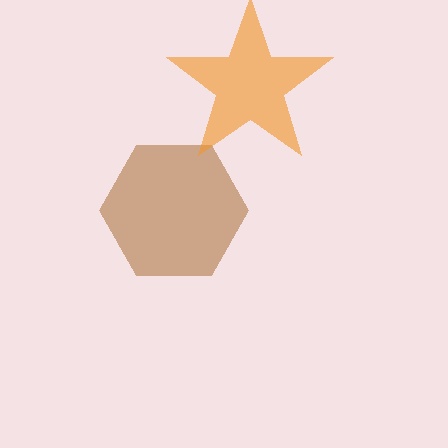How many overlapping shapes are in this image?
There are 2 overlapping shapes in the image.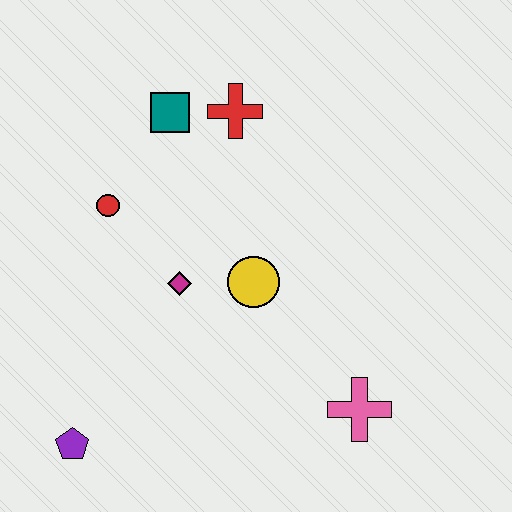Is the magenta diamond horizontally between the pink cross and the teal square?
Yes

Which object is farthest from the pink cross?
The teal square is farthest from the pink cross.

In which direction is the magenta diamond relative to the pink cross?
The magenta diamond is to the left of the pink cross.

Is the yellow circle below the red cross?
Yes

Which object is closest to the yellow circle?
The magenta diamond is closest to the yellow circle.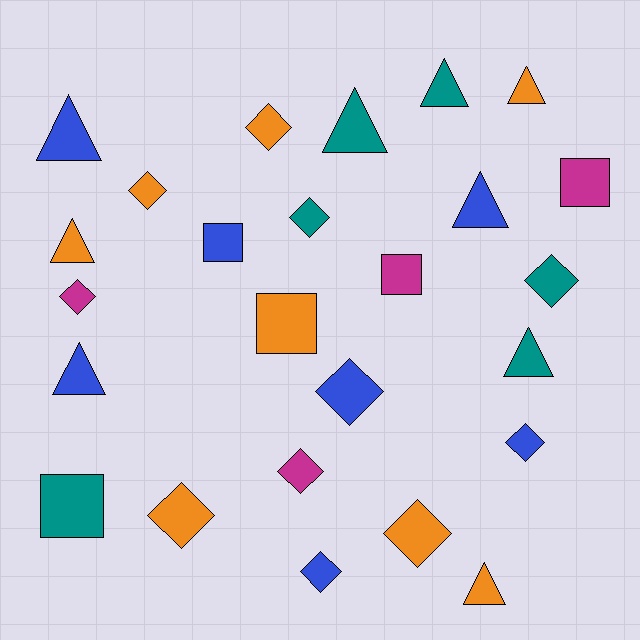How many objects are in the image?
There are 25 objects.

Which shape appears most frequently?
Diamond, with 11 objects.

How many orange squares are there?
There is 1 orange square.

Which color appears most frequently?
Orange, with 8 objects.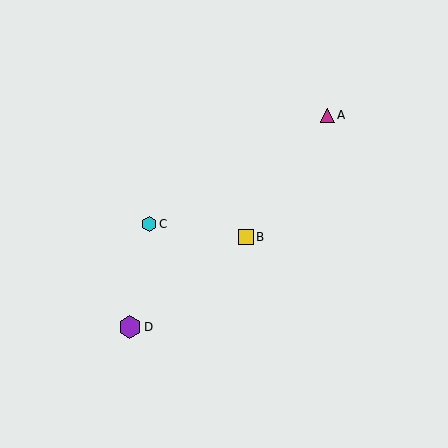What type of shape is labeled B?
Shape B is a yellow square.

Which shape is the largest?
The purple hexagon (labeled D) is the largest.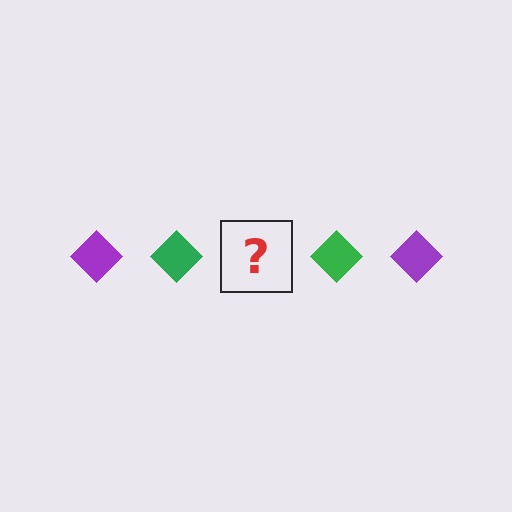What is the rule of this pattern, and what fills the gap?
The rule is that the pattern cycles through purple, green diamonds. The gap should be filled with a purple diamond.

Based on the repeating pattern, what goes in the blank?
The blank should be a purple diamond.